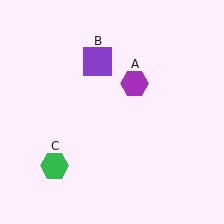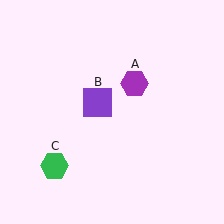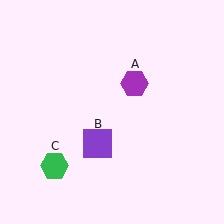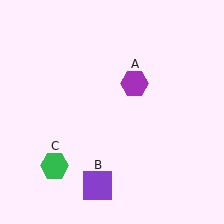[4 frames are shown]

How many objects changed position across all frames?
1 object changed position: purple square (object B).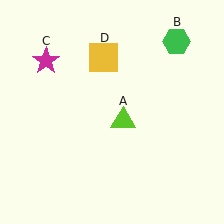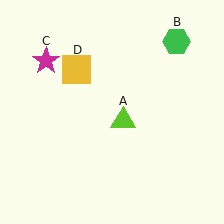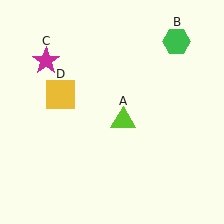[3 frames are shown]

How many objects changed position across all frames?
1 object changed position: yellow square (object D).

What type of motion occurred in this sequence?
The yellow square (object D) rotated counterclockwise around the center of the scene.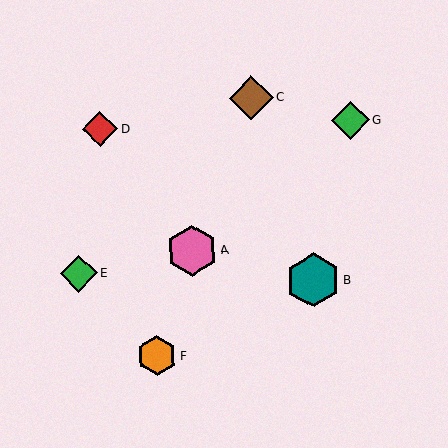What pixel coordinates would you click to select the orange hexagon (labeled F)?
Click at (157, 356) to select the orange hexagon F.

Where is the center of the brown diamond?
The center of the brown diamond is at (251, 98).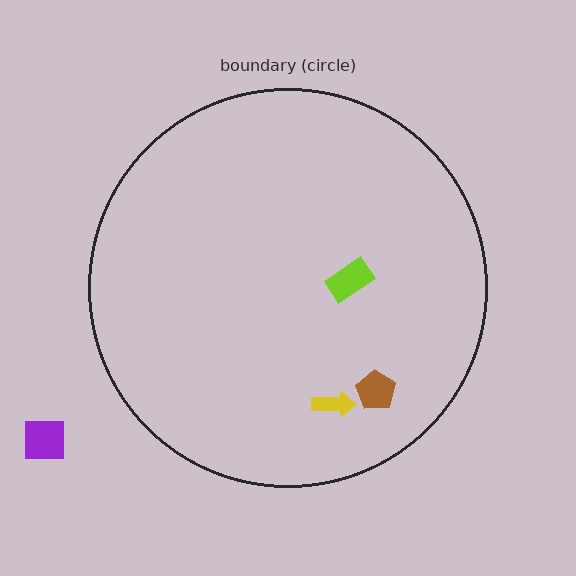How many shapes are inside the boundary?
3 inside, 1 outside.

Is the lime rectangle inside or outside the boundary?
Inside.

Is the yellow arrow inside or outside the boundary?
Inside.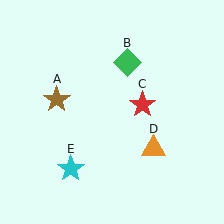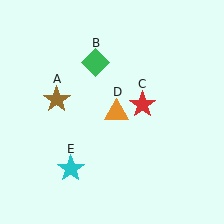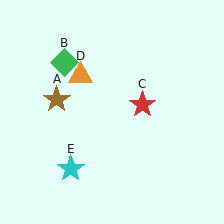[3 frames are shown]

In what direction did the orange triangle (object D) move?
The orange triangle (object D) moved up and to the left.